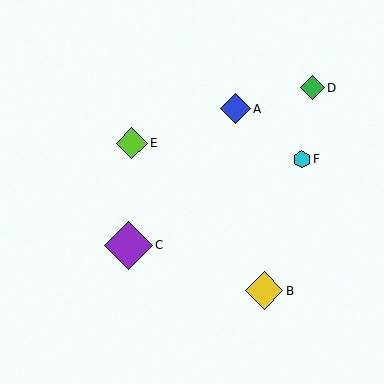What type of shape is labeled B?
Shape B is a yellow diamond.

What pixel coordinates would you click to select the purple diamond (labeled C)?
Click at (129, 245) to select the purple diamond C.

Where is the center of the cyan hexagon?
The center of the cyan hexagon is at (302, 159).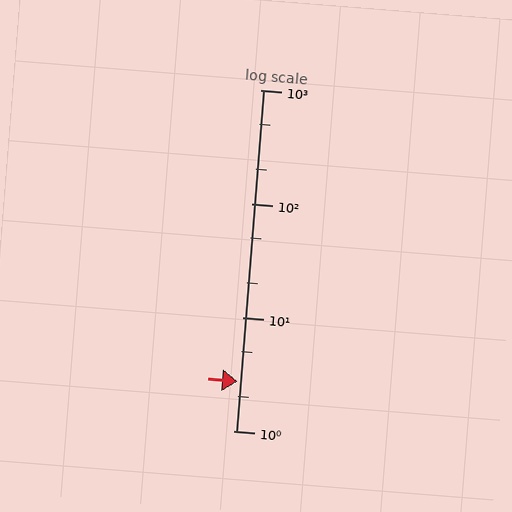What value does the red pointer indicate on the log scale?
The pointer indicates approximately 2.7.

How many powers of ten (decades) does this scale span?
The scale spans 3 decades, from 1 to 1000.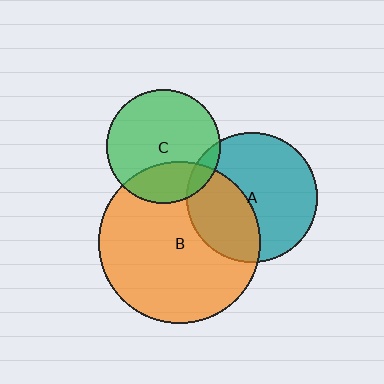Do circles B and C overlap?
Yes.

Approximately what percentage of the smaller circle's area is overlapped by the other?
Approximately 25%.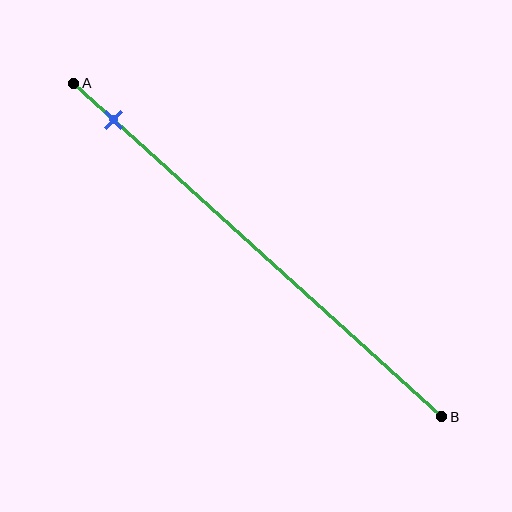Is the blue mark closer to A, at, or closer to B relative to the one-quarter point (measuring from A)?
The blue mark is closer to point A than the one-quarter point of segment AB.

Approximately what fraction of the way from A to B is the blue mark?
The blue mark is approximately 10% of the way from A to B.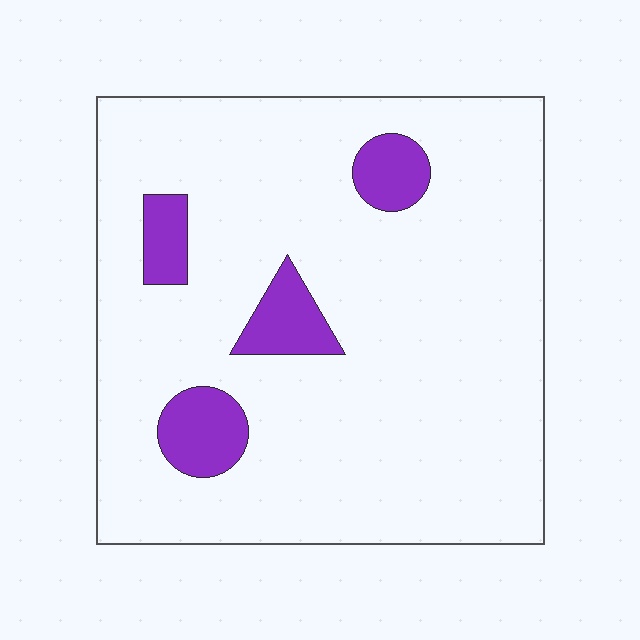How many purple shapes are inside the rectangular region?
4.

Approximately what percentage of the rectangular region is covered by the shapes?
Approximately 10%.